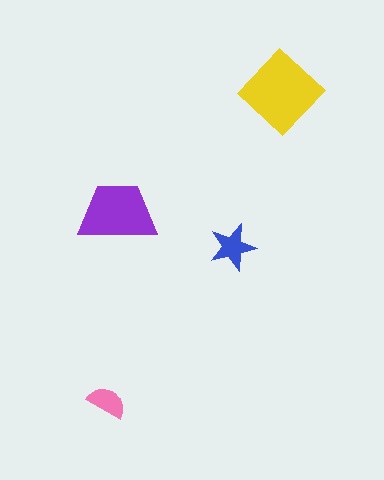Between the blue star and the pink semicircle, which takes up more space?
The blue star.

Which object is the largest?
The yellow diamond.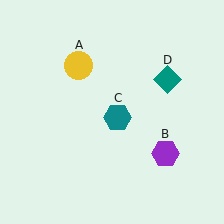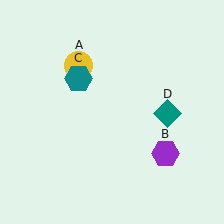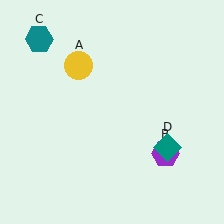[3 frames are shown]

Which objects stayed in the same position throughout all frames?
Yellow circle (object A) and purple hexagon (object B) remained stationary.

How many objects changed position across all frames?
2 objects changed position: teal hexagon (object C), teal diamond (object D).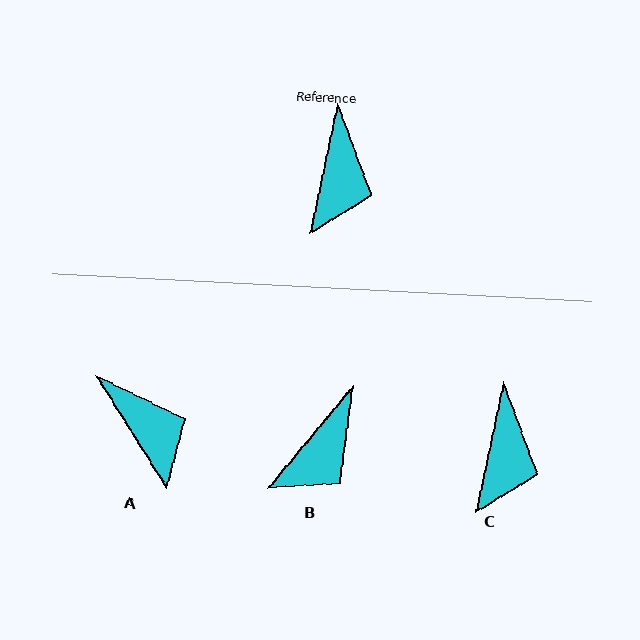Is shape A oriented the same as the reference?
No, it is off by about 44 degrees.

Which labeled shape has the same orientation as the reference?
C.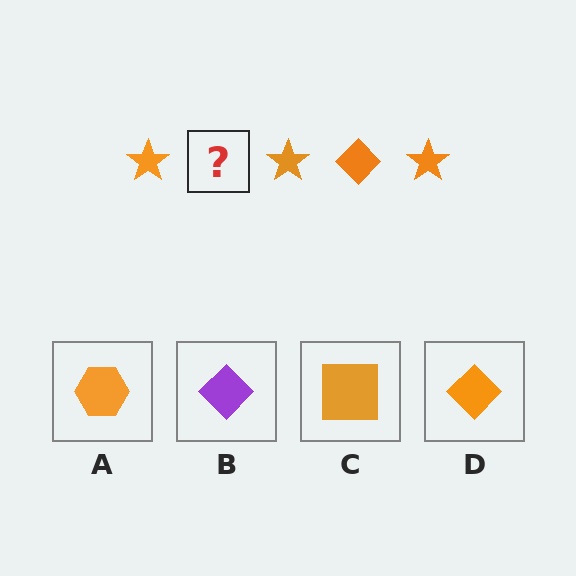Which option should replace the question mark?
Option D.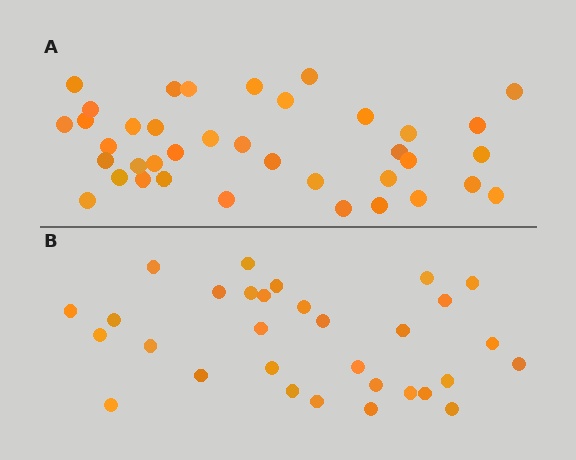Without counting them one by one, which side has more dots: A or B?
Region A (the top region) has more dots.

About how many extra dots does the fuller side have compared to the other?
Region A has roughly 8 or so more dots than region B.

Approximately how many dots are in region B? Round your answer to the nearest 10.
About 30 dots. (The exact count is 31, which rounds to 30.)